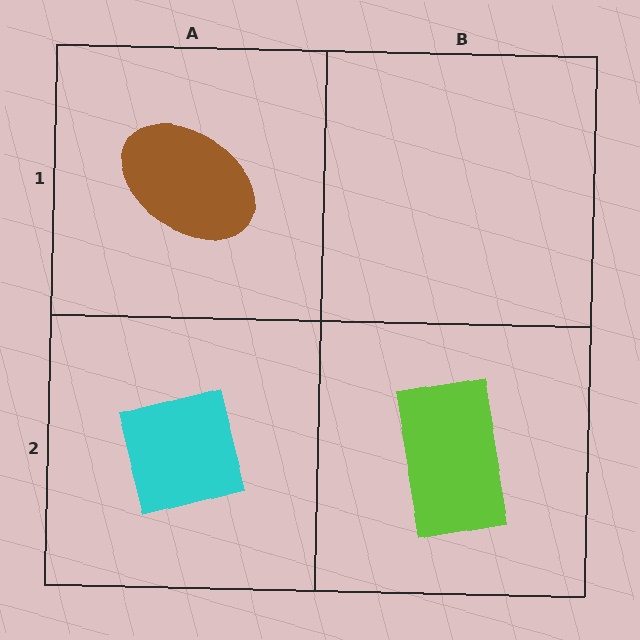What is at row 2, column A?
A cyan square.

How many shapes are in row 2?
2 shapes.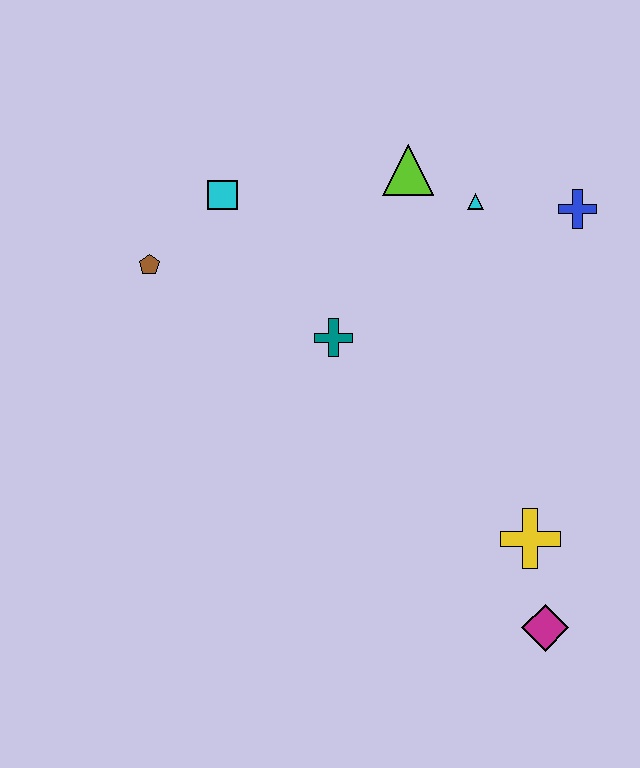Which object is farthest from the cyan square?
The magenta diamond is farthest from the cyan square.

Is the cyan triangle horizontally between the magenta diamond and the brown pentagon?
Yes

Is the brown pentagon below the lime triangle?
Yes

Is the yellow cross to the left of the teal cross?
No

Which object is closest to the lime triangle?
The cyan triangle is closest to the lime triangle.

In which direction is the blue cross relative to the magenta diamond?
The blue cross is above the magenta diamond.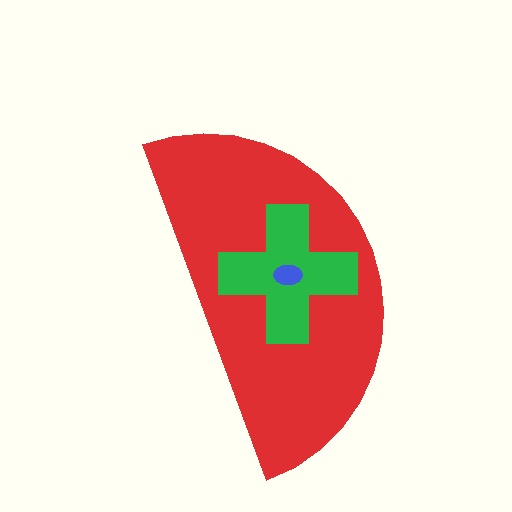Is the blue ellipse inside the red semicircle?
Yes.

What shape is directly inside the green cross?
The blue ellipse.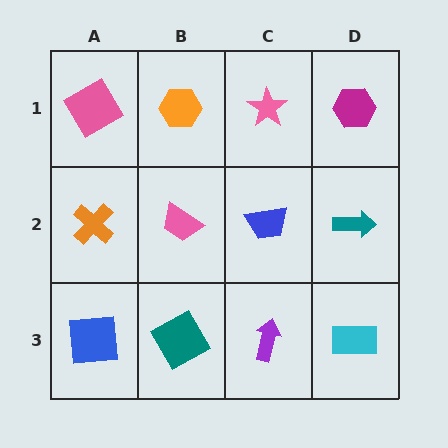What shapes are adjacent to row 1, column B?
A pink trapezoid (row 2, column B), a pink diamond (row 1, column A), a pink star (row 1, column C).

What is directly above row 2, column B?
An orange hexagon.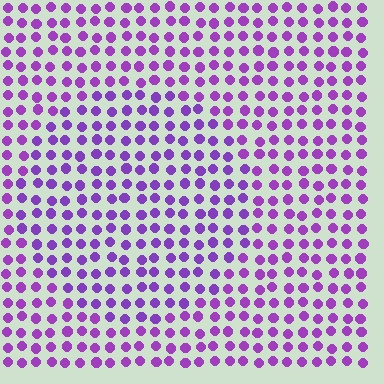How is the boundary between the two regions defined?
The boundary is defined purely by a slight shift in hue (about 14 degrees). Spacing, size, and orientation are identical on both sides.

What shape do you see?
I see a circle.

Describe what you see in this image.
The image is filled with small purple elements in a uniform arrangement. A circle-shaped region is visible where the elements are tinted to a slightly different hue, forming a subtle color boundary.